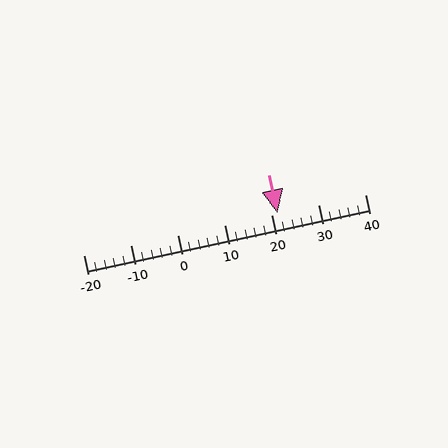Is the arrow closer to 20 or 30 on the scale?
The arrow is closer to 20.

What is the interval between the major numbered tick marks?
The major tick marks are spaced 10 units apart.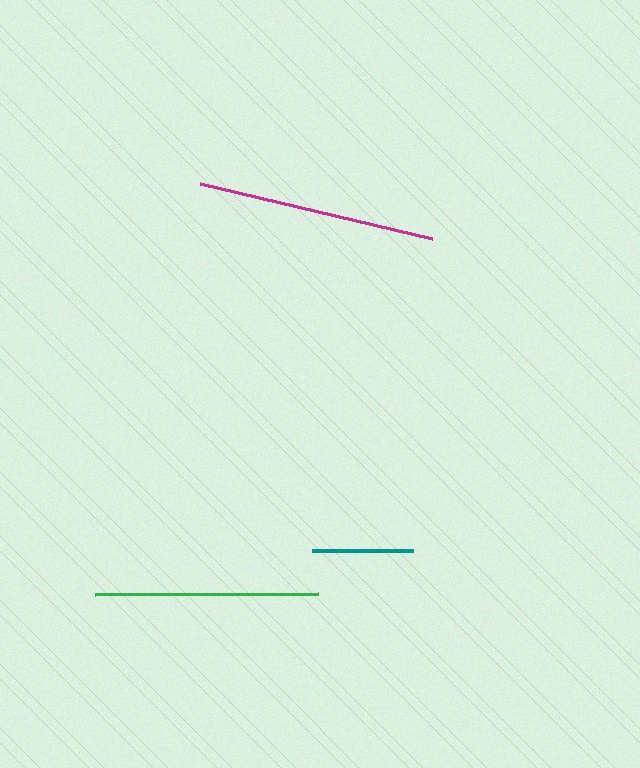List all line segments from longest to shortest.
From longest to shortest: magenta, green, teal.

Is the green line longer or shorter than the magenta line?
The magenta line is longer than the green line.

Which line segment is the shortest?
The teal line is the shortest at approximately 101 pixels.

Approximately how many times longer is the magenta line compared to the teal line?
The magenta line is approximately 2.4 times the length of the teal line.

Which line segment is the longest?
The magenta line is the longest at approximately 238 pixels.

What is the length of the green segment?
The green segment is approximately 222 pixels long.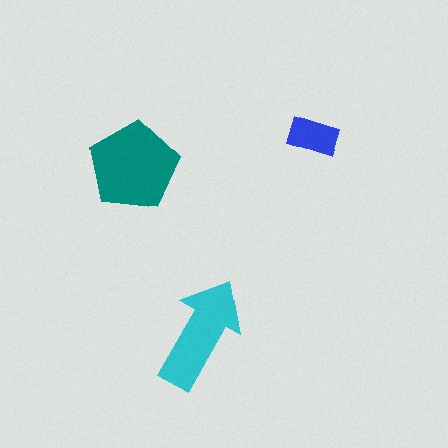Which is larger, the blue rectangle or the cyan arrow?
The cyan arrow.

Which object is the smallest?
The blue rectangle.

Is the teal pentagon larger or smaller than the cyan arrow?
Larger.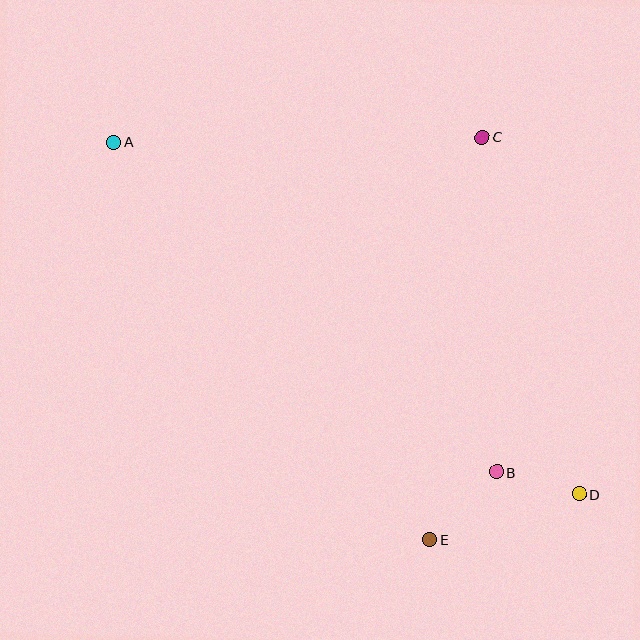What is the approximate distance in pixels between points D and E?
The distance between D and E is approximately 156 pixels.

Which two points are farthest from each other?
Points A and D are farthest from each other.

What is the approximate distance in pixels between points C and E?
The distance between C and E is approximately 406 pixels.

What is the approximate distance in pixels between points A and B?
The distance between A and B is approximately 505 pixels.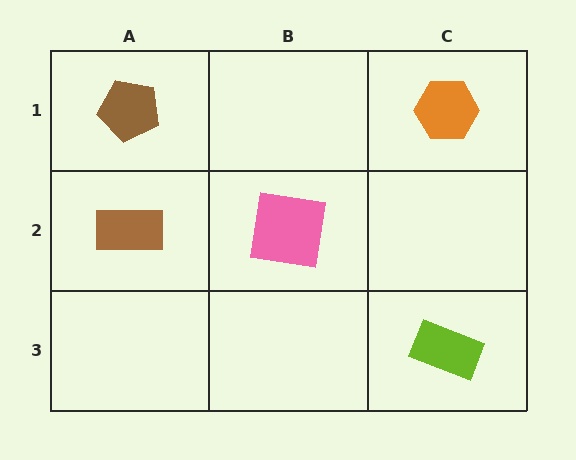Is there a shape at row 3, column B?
No, that cell is empty.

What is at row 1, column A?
A brown pentagon.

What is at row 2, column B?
A pink square.